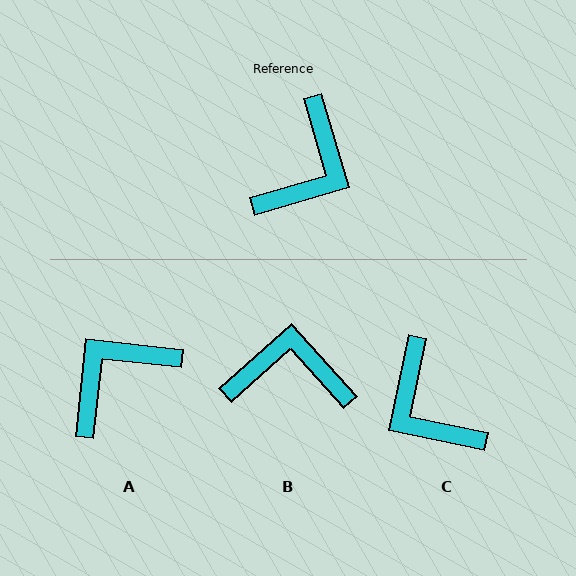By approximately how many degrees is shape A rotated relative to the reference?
Approximately 157 degrees counter-clockwise.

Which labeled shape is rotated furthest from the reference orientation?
A, about 157 degrees away.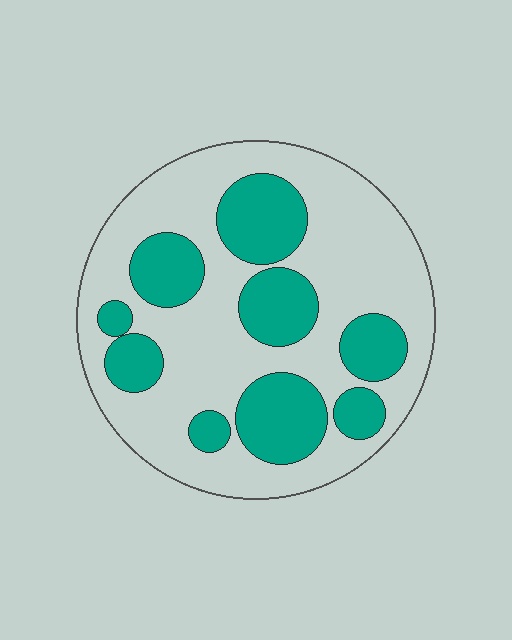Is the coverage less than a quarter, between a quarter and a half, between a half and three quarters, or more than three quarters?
Between a quarter and a half.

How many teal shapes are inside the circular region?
9.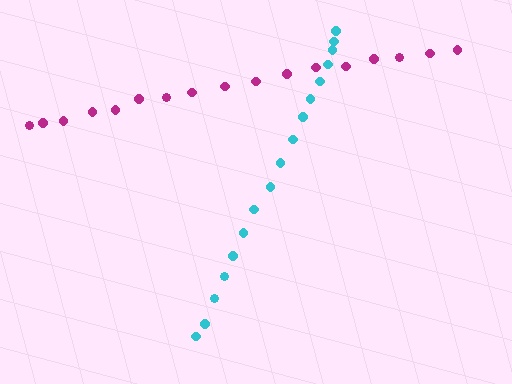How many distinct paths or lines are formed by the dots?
There are 2 distinct paths.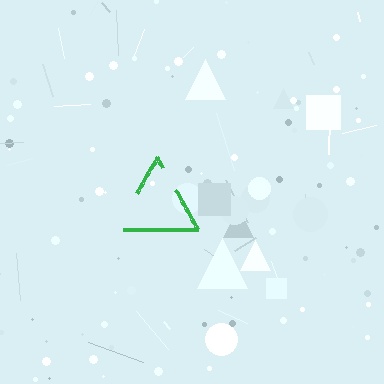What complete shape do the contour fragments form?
The contour fragments form a triangle.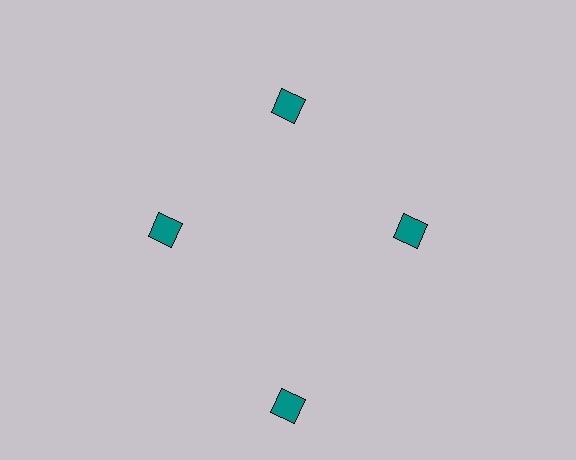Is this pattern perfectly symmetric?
No. The 4 teal diamonds are arranged in a ring, but one element near the 6 o'clock position is pushed outward from the center, breaking the 4-fold rotational symmetry.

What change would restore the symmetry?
The symmetry would be restored by moving it inward, back onto the ring so that all 4 diamonds sit at equal angles and equal distance from the center.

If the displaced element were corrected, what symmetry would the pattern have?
It would have 4-fold rotational symmetry — the pattern would map onto itself every 90 degrees.